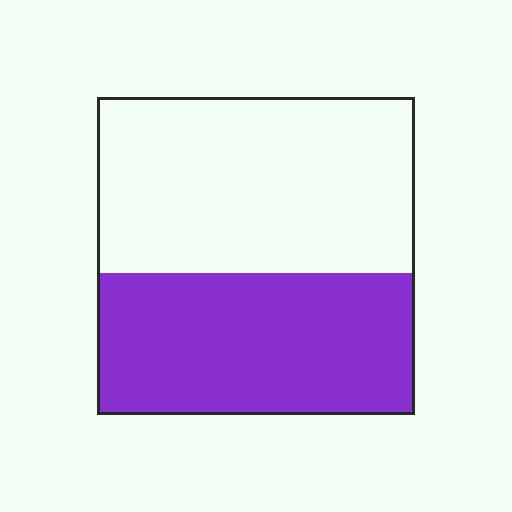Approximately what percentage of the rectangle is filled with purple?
Approximately 45%.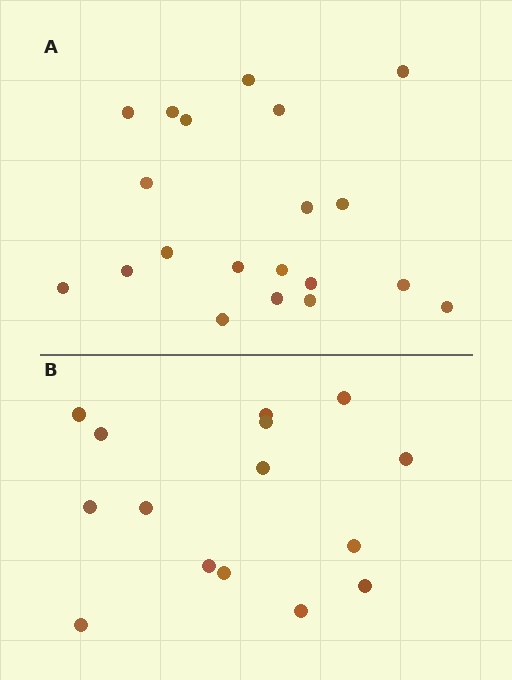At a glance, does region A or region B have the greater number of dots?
Region A (the top region) has more dots.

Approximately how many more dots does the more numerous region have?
Region A has about 5 more dots than region B.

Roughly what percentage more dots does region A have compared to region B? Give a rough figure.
About 35% more.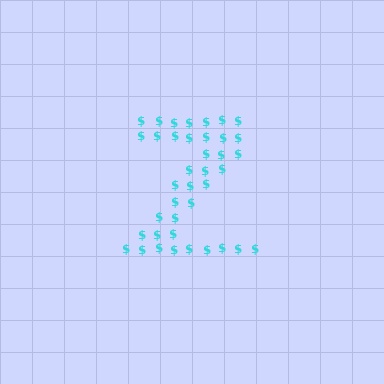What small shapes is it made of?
It is made of small dollar signs.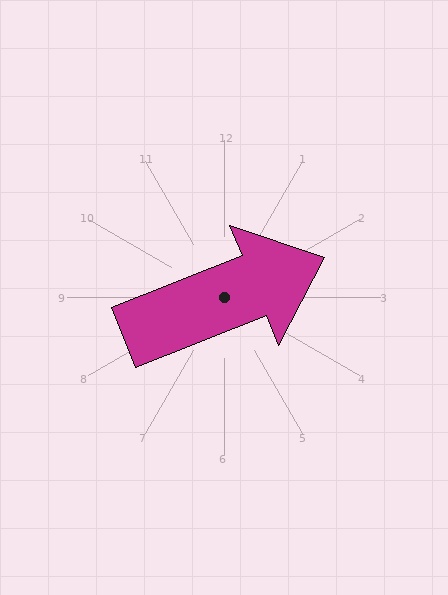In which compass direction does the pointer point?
East.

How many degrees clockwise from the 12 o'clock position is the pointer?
Approximately 68 degrees.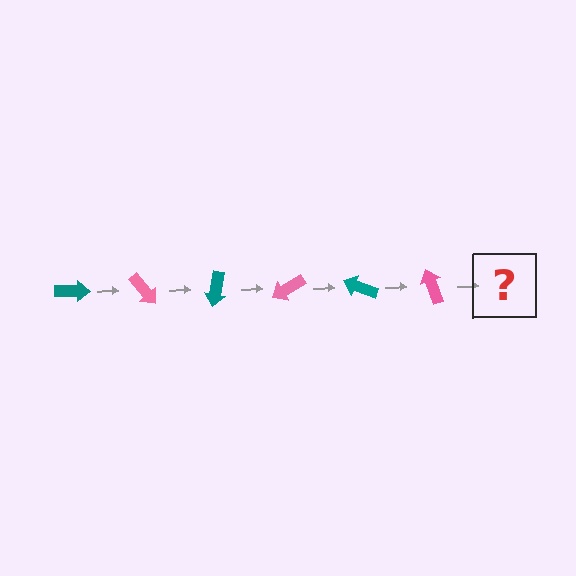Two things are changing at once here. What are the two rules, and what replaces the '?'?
The two rules are that it rotates 50 degrees each step and the color cycles through teal and pink. The '?' should be a teal arrow, rotated 300 degrees from the start.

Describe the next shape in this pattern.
It should be a teal arrow, rotated 300 degrees from the start.